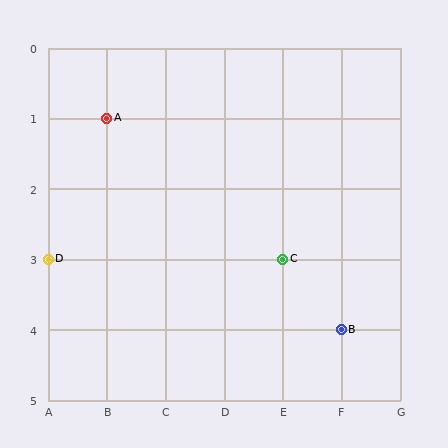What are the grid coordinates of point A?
Point A is at grid coordinates (B, 1).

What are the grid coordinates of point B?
Point B is at grid coordinates (F, 4).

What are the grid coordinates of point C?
Point C is at grid coordinates (E, 3).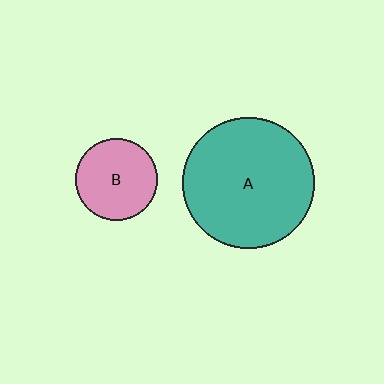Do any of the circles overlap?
No, none of the circles overlap.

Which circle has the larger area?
Circle A (teal).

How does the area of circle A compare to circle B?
Approximately 2.6 times.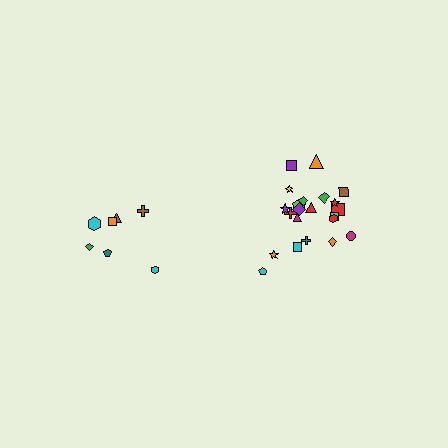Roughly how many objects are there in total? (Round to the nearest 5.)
Roughly 30 objects in total.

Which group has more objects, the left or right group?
The right group.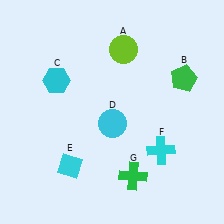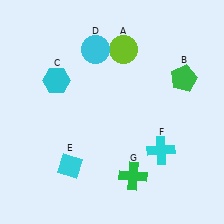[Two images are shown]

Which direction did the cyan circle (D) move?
The cyan circle (D) moved up.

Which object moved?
The cyan circle (D) moved up.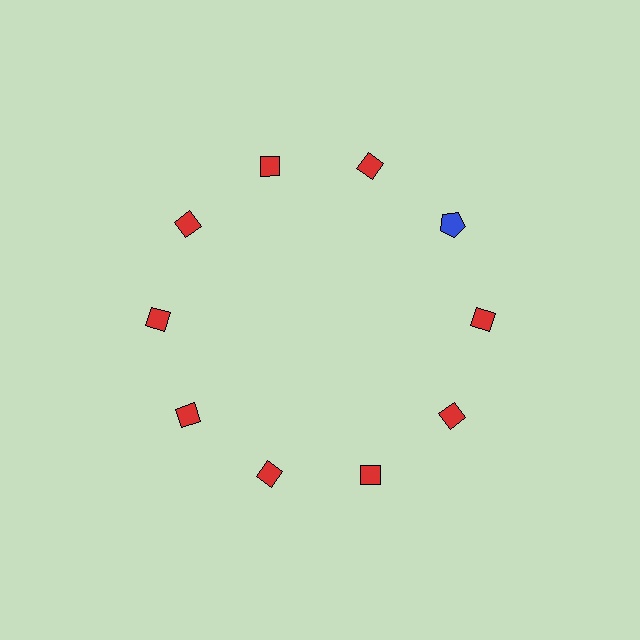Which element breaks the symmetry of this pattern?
The blue pentagon at roughly the 2 o'clock position breaks the symmetry. All other shapes are red diamonds.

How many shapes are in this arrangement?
There are 10 shapes arranged in a ring pattern.